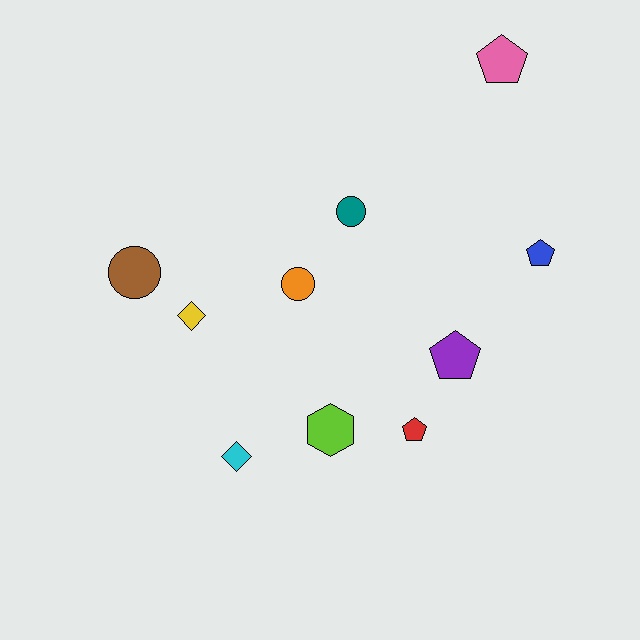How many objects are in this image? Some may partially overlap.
There are 10 objects.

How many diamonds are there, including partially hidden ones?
There are 2 diamonds.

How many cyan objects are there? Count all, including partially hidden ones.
There is 1 cyan object.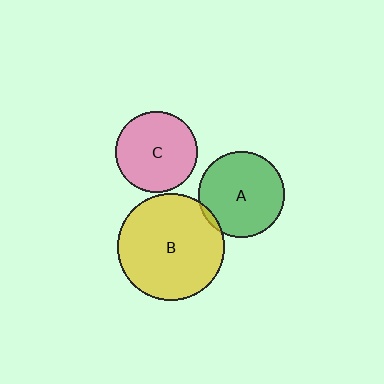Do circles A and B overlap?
Yes.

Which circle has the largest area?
Circle B (yellow).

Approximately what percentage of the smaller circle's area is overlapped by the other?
Approximately 5%.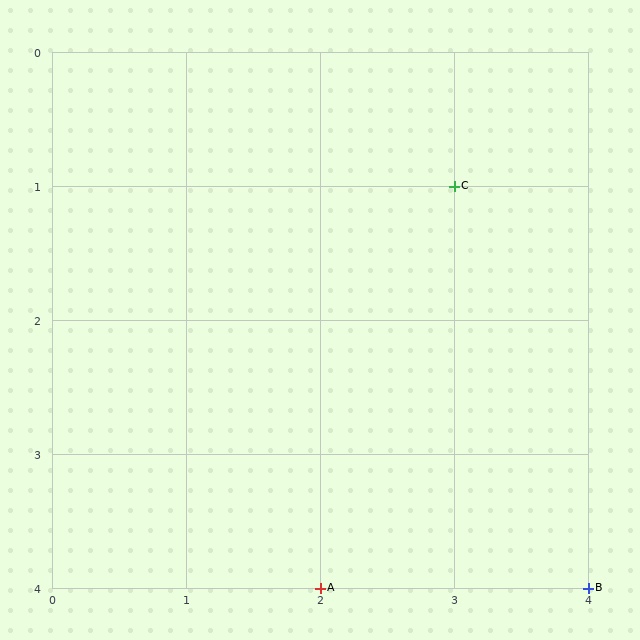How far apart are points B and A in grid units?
Points B and A are 2 columns apart.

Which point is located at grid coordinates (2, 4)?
Point A is at (2, 4).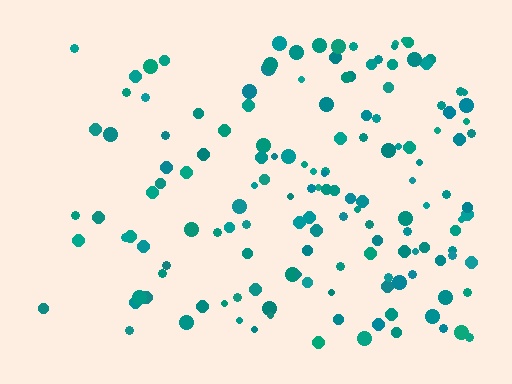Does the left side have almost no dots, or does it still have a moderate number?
Still a moderate number, just noticeably fewer than the right.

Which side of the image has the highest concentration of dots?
The right.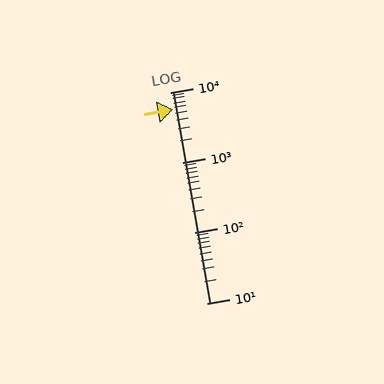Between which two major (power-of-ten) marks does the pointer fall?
The pointer is between 1000 and 10000.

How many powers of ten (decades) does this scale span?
The scale spans 3 decades, from 10 to 10000.